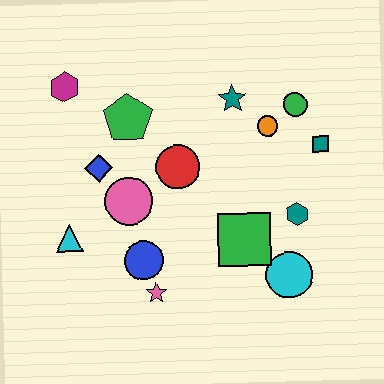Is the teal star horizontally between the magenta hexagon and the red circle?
No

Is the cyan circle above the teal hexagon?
No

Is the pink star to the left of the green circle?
Yes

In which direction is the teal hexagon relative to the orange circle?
The teal hexagon is below the orange circle.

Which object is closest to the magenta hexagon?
The green pentagon is closest to the magenta hexagon.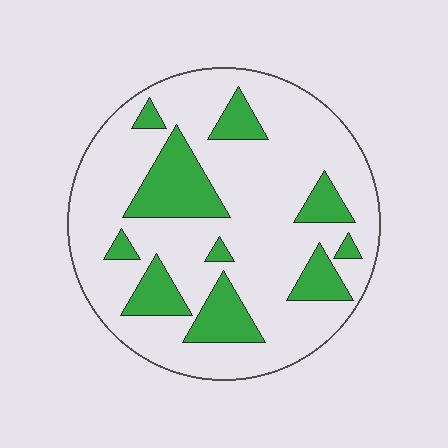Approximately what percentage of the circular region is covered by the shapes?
Approximately 25%.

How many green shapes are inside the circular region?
10.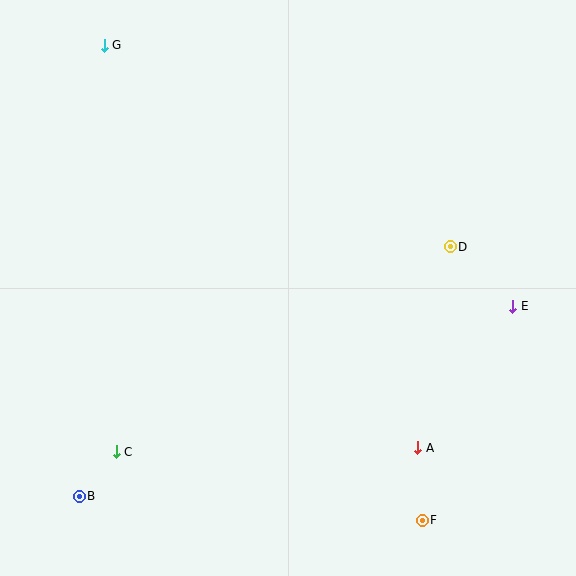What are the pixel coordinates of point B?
Point B is at (79, 496).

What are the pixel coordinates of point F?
Point F is at (422, 520).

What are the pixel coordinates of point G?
Point G is at (104, 45).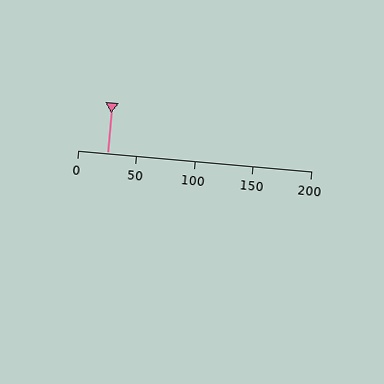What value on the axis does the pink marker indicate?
The marker indicates approximately 25.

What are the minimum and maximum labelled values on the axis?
The axis runs from 0 to 200.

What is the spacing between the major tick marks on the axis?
The major ticks are spaced 50 apart.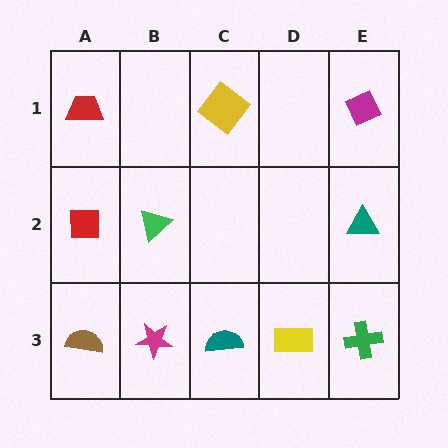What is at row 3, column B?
A magenta star.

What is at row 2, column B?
A green triangle.